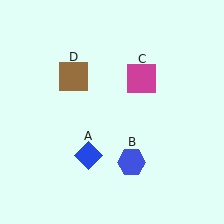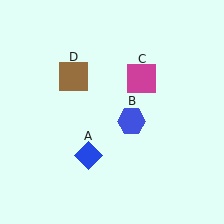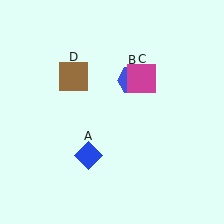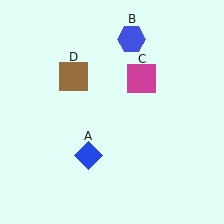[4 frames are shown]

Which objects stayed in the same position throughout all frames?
Blue diamond (object A) and magenta square (object C) and brown square (object D) remained stationary.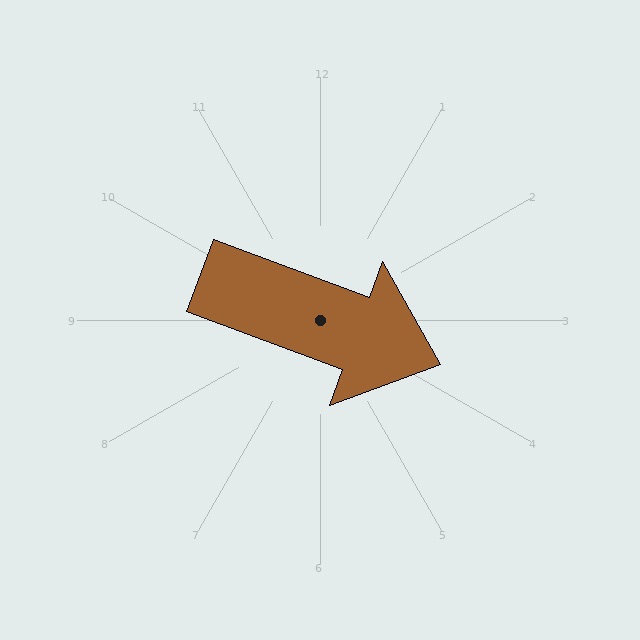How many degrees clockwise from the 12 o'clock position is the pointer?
Approximately 110 degrees.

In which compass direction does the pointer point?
East.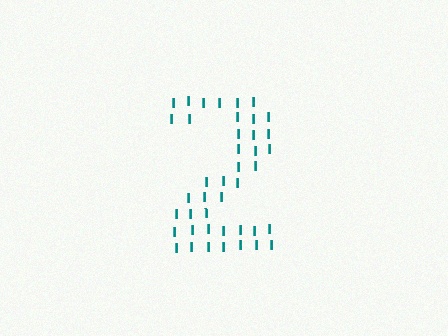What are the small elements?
The small elements are letter I's.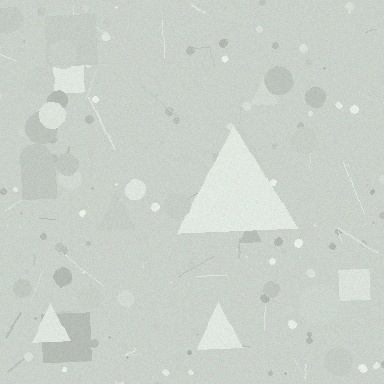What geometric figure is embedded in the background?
A triangle is embedded in the background.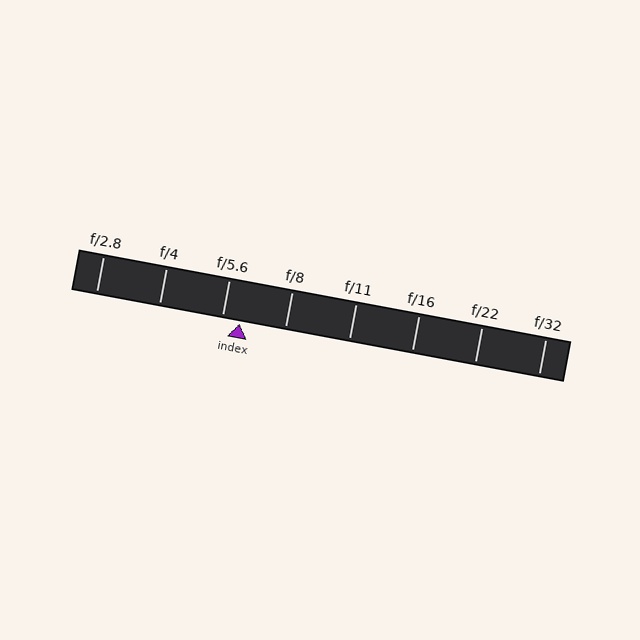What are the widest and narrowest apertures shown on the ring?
The widest aperture shown is f/2.8 and the narrowest is f/32.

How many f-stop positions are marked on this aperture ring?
There are 8 f-stop positions marked.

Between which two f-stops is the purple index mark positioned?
The index mark is between f/5.6 and f/8.